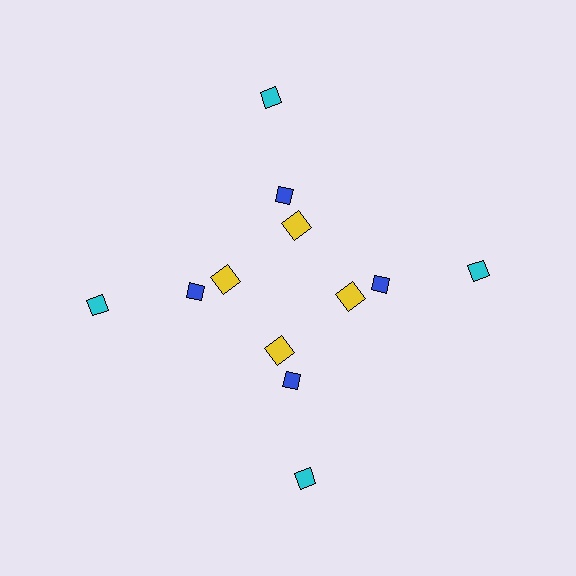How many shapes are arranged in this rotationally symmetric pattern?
There are 12 shapes, arranged in 4 groups of 3.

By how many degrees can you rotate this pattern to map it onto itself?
The pattern maps onto itself every 90 degrees of rotation.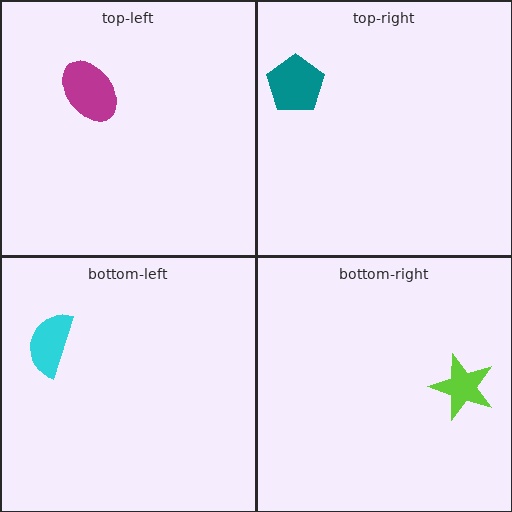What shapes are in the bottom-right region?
The lime star.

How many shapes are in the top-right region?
1.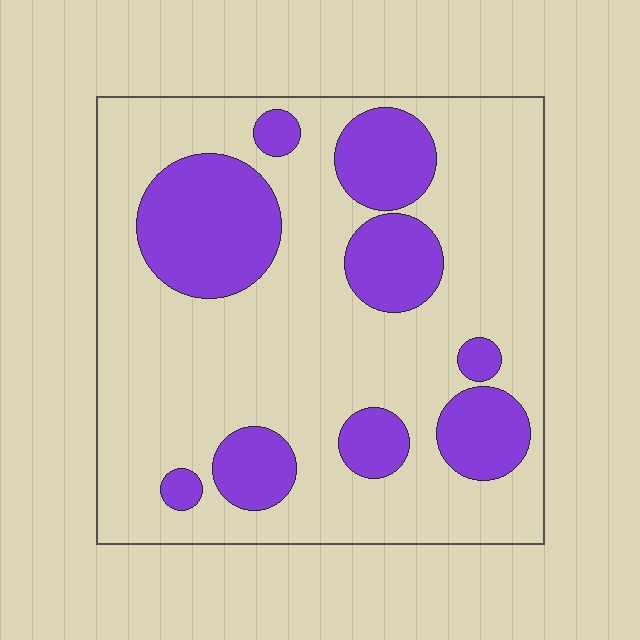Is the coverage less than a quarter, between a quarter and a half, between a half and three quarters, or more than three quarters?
Between a quarter and a half.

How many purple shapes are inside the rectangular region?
9.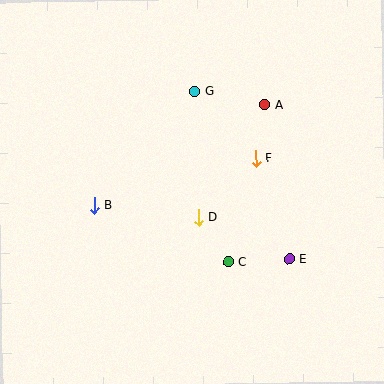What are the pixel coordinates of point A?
Point A is at (264, 105).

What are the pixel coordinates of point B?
Point B is at (94, 205).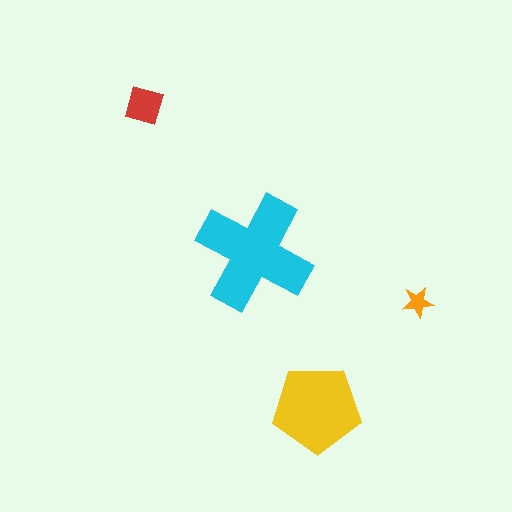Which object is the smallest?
The orange star.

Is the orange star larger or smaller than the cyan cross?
Smaller.